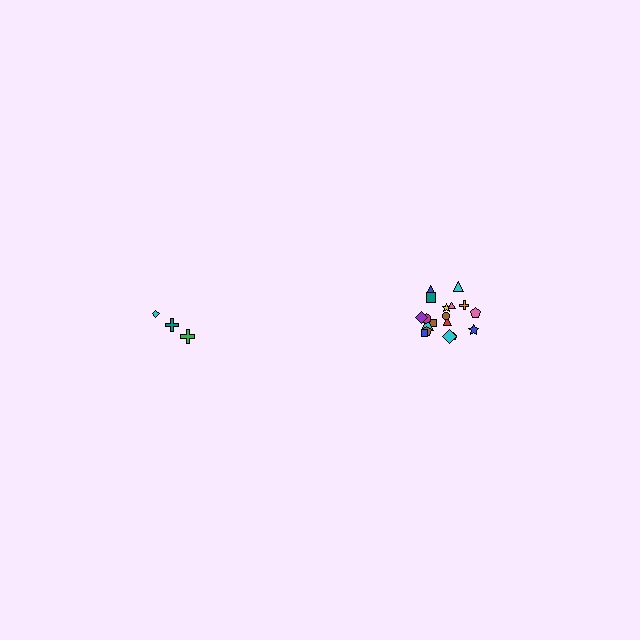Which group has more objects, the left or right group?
The right group.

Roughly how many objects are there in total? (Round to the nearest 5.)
Roughly 20 objects in total.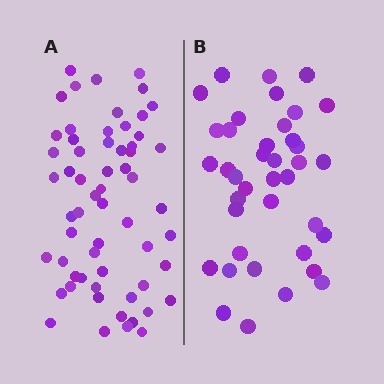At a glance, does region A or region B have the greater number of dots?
Region A (the left region) has more dots.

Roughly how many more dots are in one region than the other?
Region A has approximately 20 more dots than region B.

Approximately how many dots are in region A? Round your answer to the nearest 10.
About 60 dots.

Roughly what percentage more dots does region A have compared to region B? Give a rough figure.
About 55% more.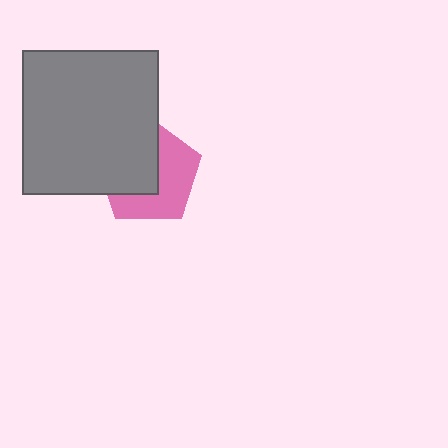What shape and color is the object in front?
The object in front is a gray rectangle.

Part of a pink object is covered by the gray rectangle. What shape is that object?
It is a pentagon.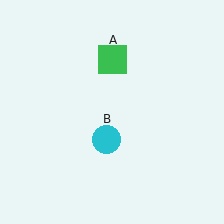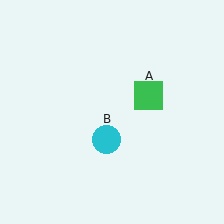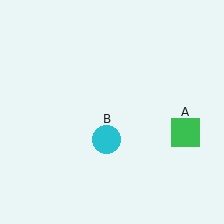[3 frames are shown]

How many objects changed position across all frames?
1 object changed position: green square (object A).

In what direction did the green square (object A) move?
The green square (object A) moved down and to the right.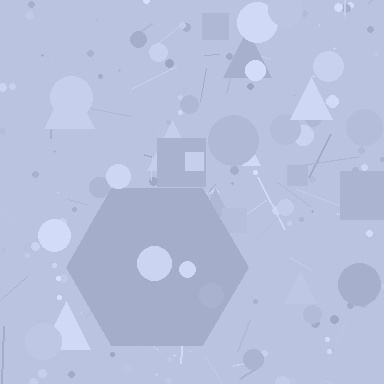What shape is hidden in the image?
A hexagon is hidden in the image.